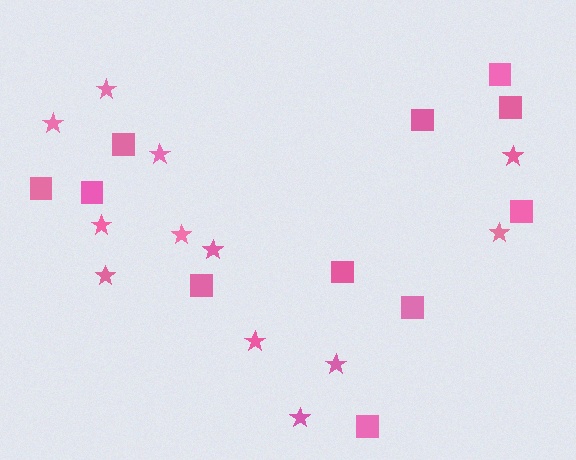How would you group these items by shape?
There are 2 groups: one group of stars (12) and one group of squares (11).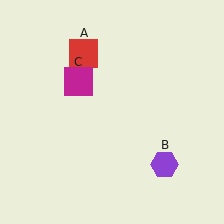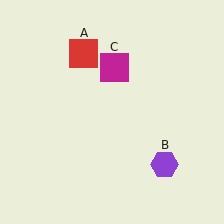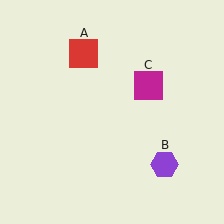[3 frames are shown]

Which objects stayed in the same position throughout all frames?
Red square (object A) and purple hexagon (object B) remained stationary.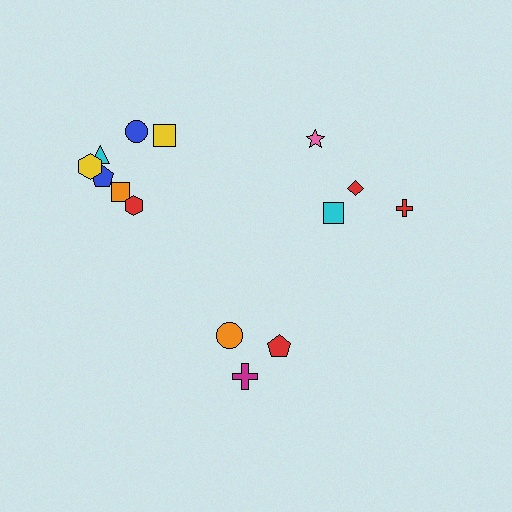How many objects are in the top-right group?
There are 4 objects.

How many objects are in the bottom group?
There are 3 objects.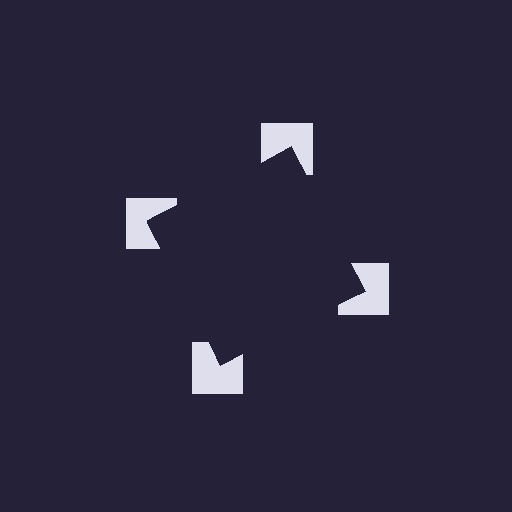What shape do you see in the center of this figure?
An illusory square — its edges are inferred from the aligned wedge cuts in the notched squares, not physically drawn.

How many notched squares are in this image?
There are 4 — one at each vertex of the illusory square.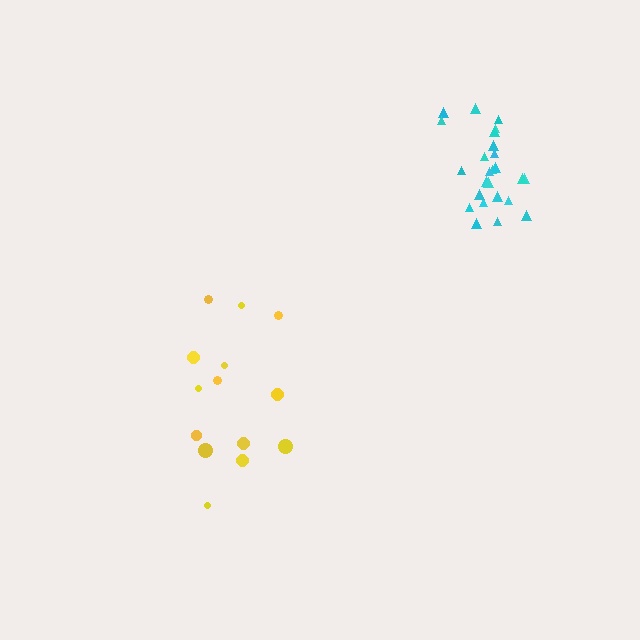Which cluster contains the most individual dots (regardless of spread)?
Cyan (25).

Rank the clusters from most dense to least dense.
cyan, yellow.